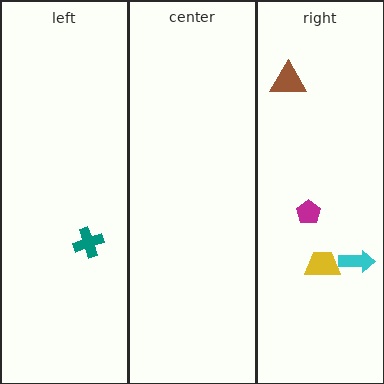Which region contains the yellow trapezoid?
The right region.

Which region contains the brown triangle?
The right region.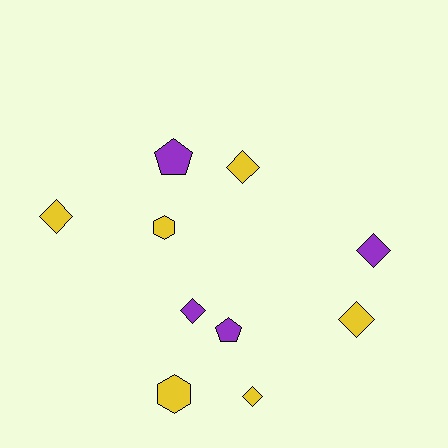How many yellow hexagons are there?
There are 2 yellow hexagons.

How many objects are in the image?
There are 10 objects.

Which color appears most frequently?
Yellow, with 6 objects.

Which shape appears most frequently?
Diamond, with 6 objects.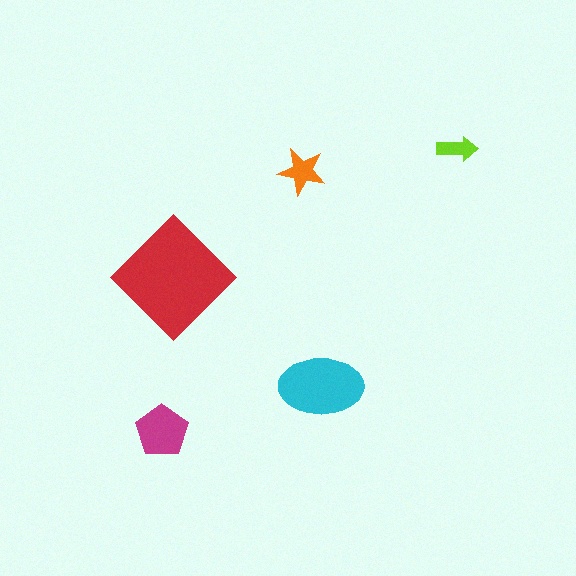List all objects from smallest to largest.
The lime arrow, the orange star, the magenta pentagon, the cyan ellipse, the red diamond.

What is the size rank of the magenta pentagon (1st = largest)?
3rd.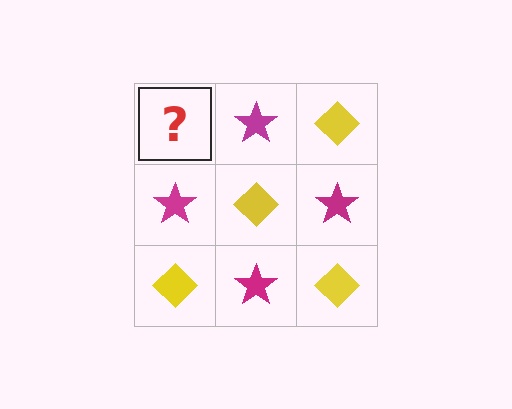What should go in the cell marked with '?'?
The missing cell should contain a yellow diamond.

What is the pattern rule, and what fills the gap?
The rule is that it alternates yellow diamond and magenta star in a checkerboard pattern. The gap should be filled with a yellow diamond.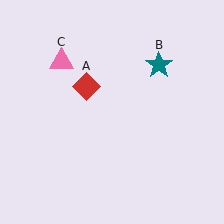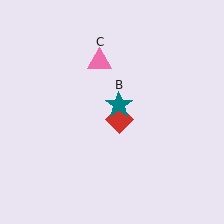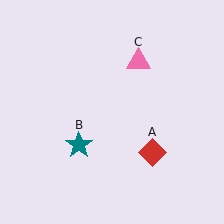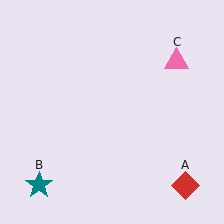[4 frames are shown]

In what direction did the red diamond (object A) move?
The red diamond (object A) moved down and to the right.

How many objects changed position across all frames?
3 objects changed position: red diamond (object A), teal star (object B), pink triangle (object C).